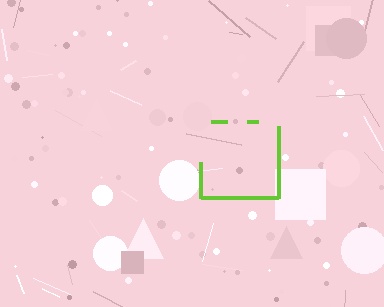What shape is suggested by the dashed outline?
The dashed outline suggests a square.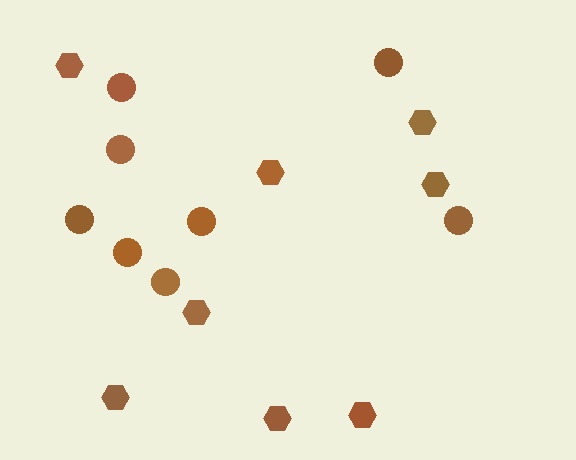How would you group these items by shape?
There are 2 groups: one group of circles (8) and one group of hexagons (8).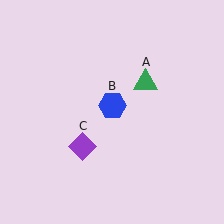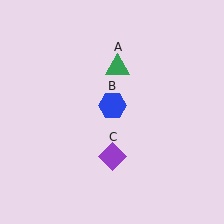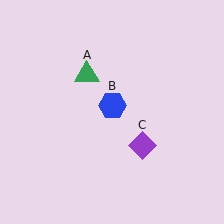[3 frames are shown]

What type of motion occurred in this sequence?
The green triangle (object A), purple diamond (object C) rotated counterclockwise around the center of the scene.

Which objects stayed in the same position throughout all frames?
Blue hexagon (object B) remained stationary.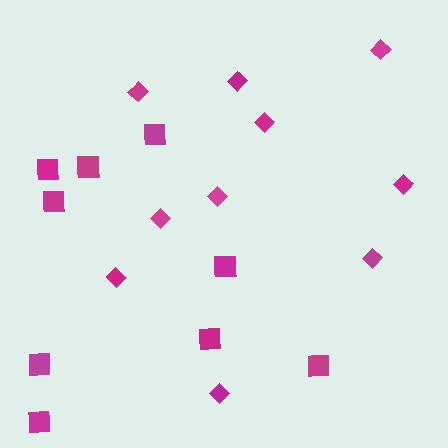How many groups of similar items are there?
There are 2 groups: one group of diamonds (10) and one group of squares (9).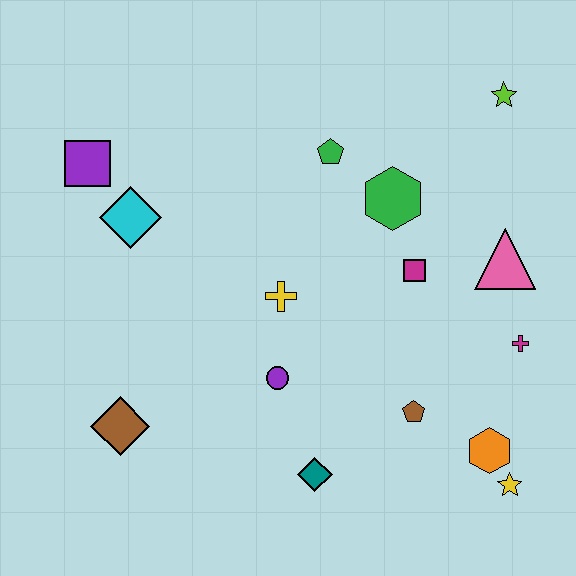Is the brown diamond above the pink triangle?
No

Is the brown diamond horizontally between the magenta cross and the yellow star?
No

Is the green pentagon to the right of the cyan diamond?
Yes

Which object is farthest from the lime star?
The brown diamond is farthest from the lime star.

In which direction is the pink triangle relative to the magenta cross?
The pink triangle is above the magenta cross.